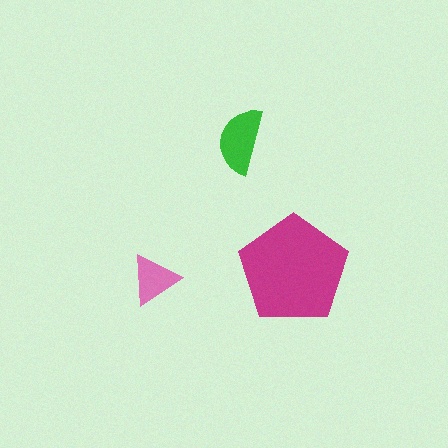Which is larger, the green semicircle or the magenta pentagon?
The magenta pentagon.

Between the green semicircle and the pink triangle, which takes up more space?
The green semicircle.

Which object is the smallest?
The pink triangle.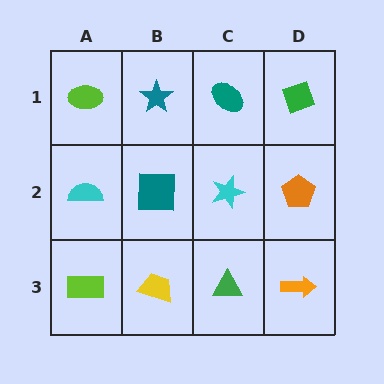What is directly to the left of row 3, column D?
A green triangle.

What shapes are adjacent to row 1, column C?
A cyan star (row 2, column C), a teal star (row 1, column B), a green diamond (row 1, column D).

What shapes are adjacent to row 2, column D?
A green diamond (row 1, column D), an orange arrow (row 3, column D), a cyan star (row 2, column C).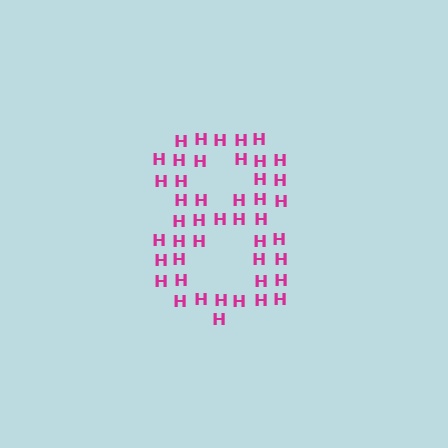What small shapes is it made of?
It is made of small letter H's.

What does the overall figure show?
The overall figure shows the digit 8.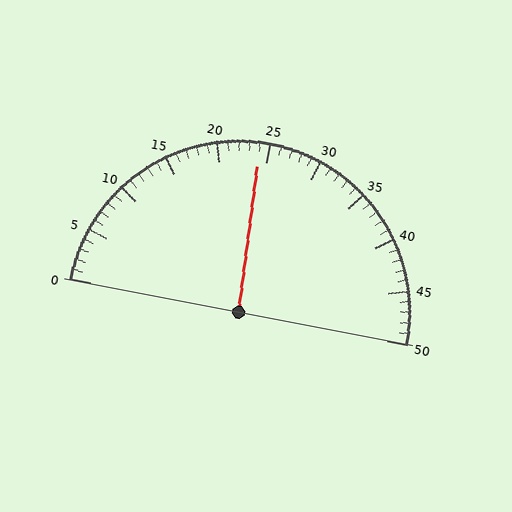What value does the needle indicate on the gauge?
The needle indicates approximately 24.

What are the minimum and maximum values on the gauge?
The gauge ranges from 0 to 50.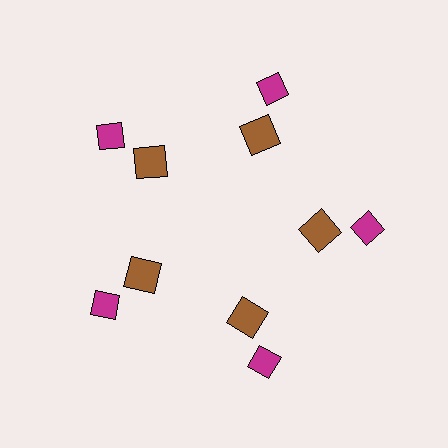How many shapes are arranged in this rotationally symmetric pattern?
There are 10 shapes, arranged in 5 groups of 2.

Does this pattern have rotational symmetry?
Yes, this pattern has 5-fold rotational symmetry. It looks the same after rotating 72 degrees around the center.